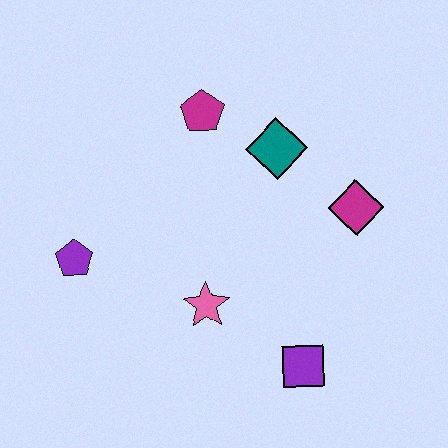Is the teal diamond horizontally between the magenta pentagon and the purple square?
Yes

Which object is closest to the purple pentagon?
The pink star is closest to the purple pentagon.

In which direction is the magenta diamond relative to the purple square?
The magenta diamond is above the purple square.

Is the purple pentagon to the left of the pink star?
Yes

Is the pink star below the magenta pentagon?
Yes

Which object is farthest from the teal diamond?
The purple pentagon is farthest from the teal diamond.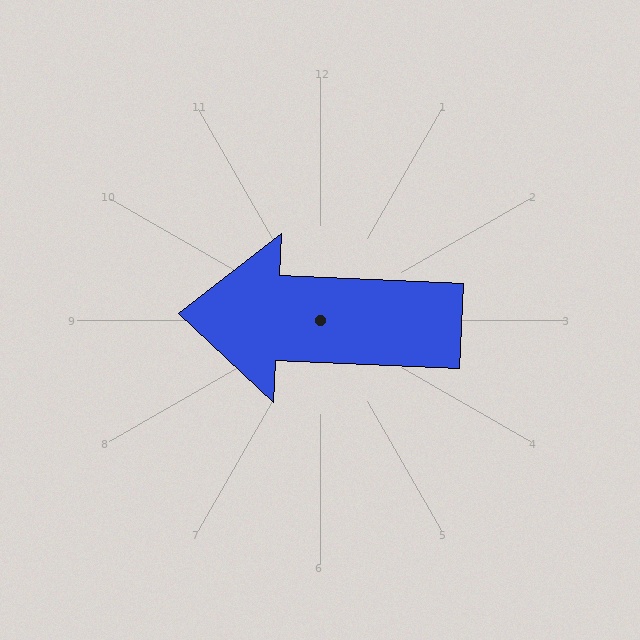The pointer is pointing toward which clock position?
Roughly 9 o'clock.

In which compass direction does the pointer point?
West.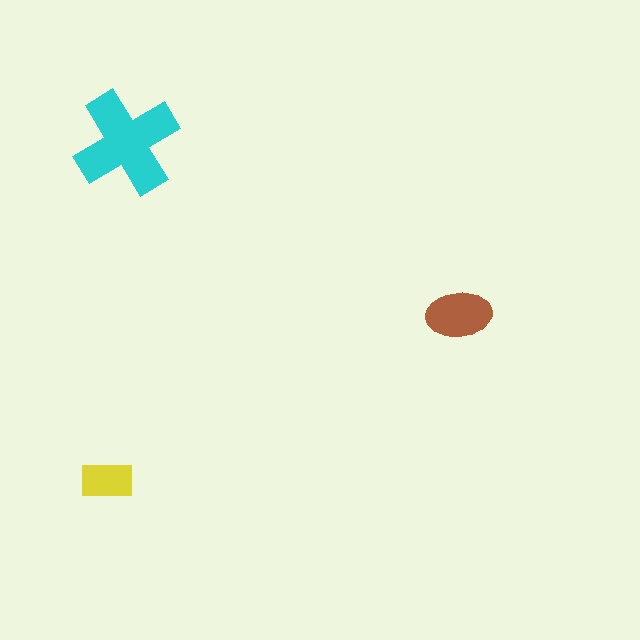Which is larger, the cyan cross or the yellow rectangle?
The cyan cross.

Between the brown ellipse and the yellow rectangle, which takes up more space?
The brown ellipse.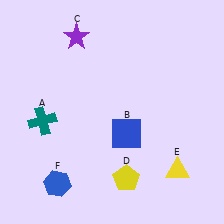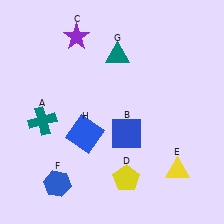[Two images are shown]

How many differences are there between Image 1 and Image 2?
There are 2 differences between the two images.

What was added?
A teal triangle (G), a blue square (H) were added in Image 2.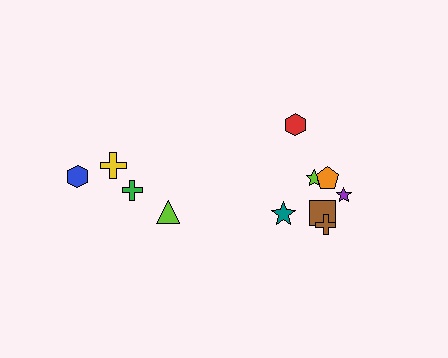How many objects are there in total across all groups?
There are 11 objects.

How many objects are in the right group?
There are 7 objects.